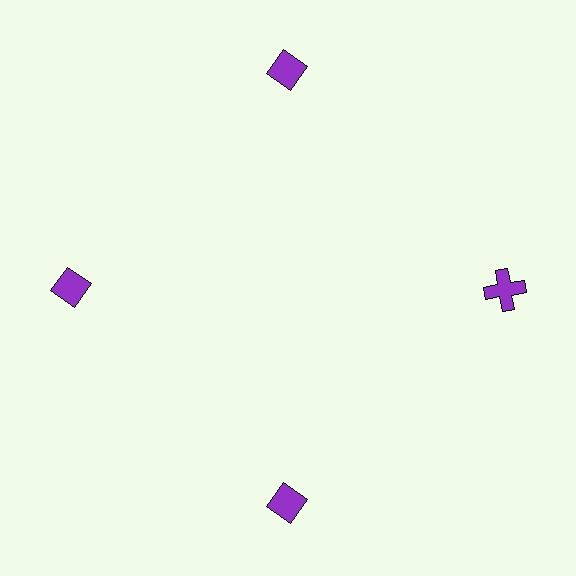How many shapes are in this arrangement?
There are 4 shapes arranged in a ring pattern.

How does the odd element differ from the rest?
It has a different shape: cross instead of diamond.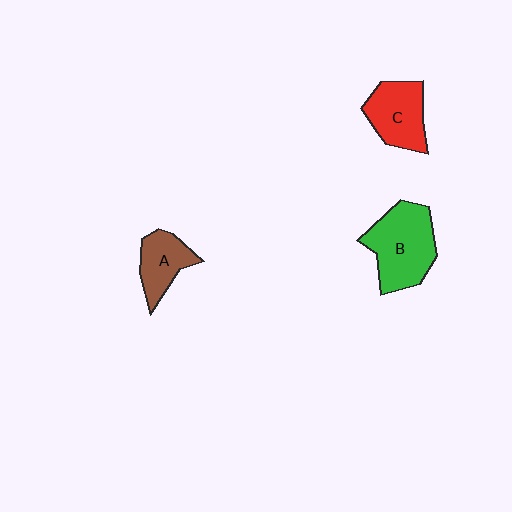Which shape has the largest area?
Shape B (green).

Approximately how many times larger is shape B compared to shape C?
Approximately 1.4 times.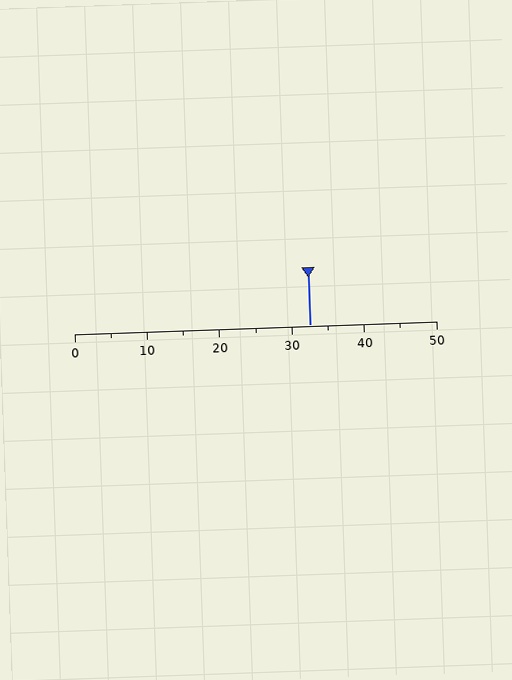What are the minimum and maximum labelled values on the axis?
The axis runs from 0 to 50.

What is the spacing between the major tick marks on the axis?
The major ticks are spaced 10 apart.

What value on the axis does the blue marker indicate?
The marker indicates approximately 32.5.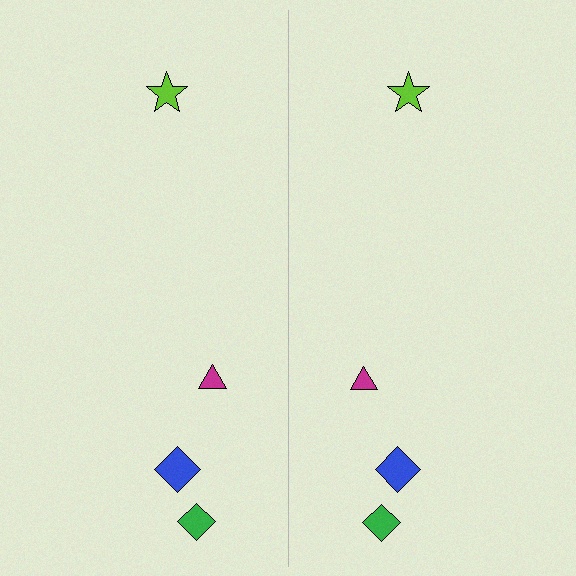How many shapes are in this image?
There are 8 shapes in this image.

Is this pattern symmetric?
Yes, this pattern has bilateral (reflection) symmetry.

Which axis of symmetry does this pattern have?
The pattern has a vertical axis of symmetry running through the center of the image.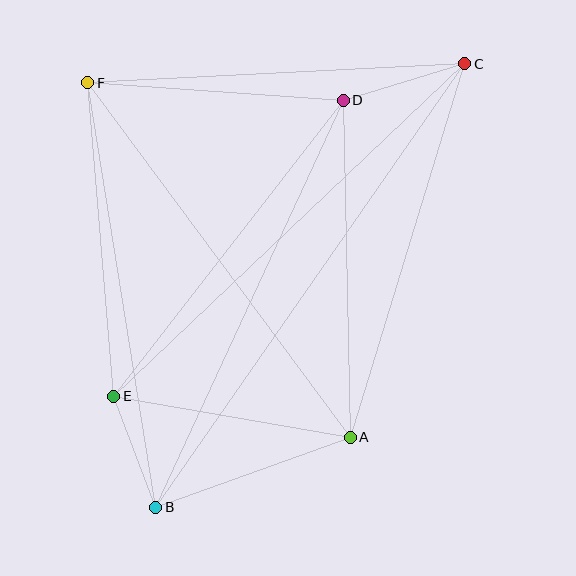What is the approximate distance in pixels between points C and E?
The distance between C and E is approximately 483 pixels.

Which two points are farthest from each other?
Points B and C are farthest from each other.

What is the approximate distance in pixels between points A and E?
The distance between A and E is approximately 240 pixels.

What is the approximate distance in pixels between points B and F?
The distance between B and F is approximately 430 pixels.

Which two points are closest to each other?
Points B and E are closest to each other.